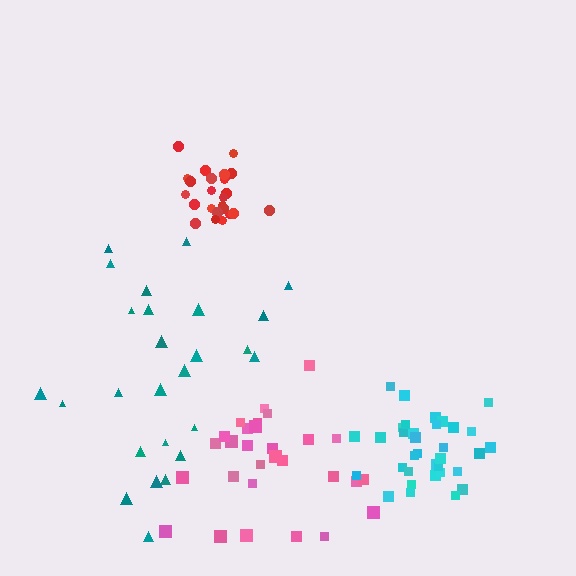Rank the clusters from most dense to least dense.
red, cyan, pink, teal.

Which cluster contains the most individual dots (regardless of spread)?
Cyan (34).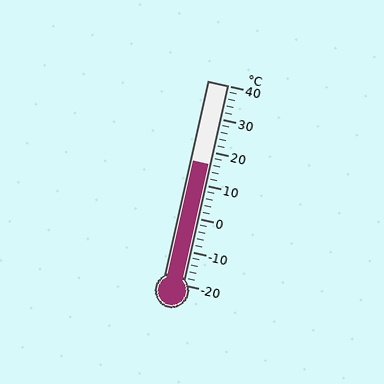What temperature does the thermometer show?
The thermometer shows approximately 16°C.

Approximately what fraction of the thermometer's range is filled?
The thermometer is filled to approximately 60% of its range.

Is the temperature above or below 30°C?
The temperature is below 30°C.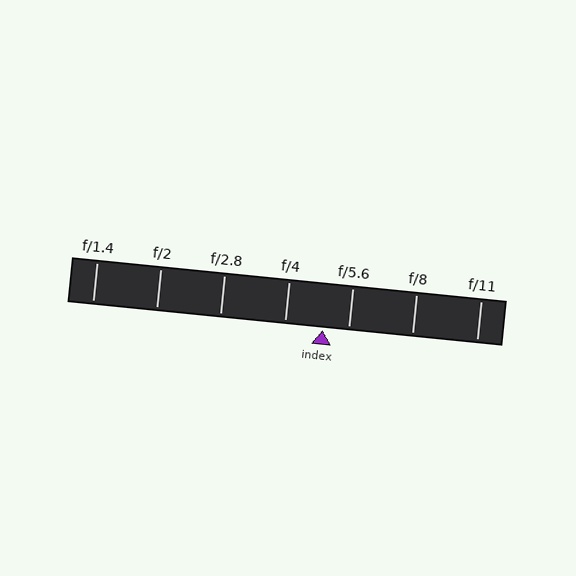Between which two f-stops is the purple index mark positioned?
The index mark is between f/4 and f/5.6.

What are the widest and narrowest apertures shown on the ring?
The widest aperture shown is f/1.4 and the narrowest is f/11.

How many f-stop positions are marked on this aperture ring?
There are 7 f-stop positions marked.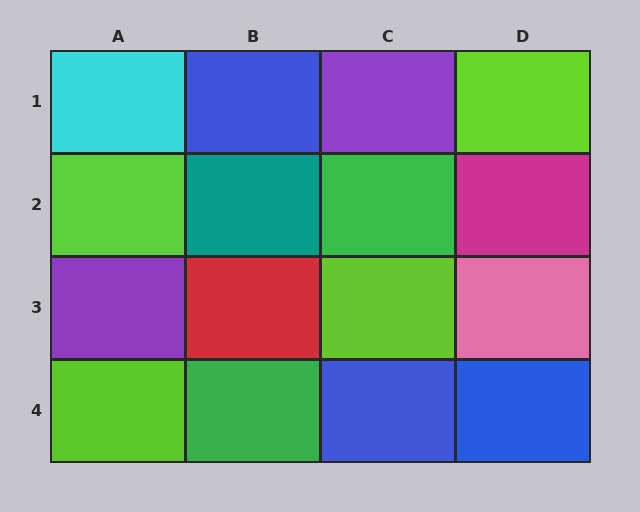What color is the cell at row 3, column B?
Red.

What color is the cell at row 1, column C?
Purple.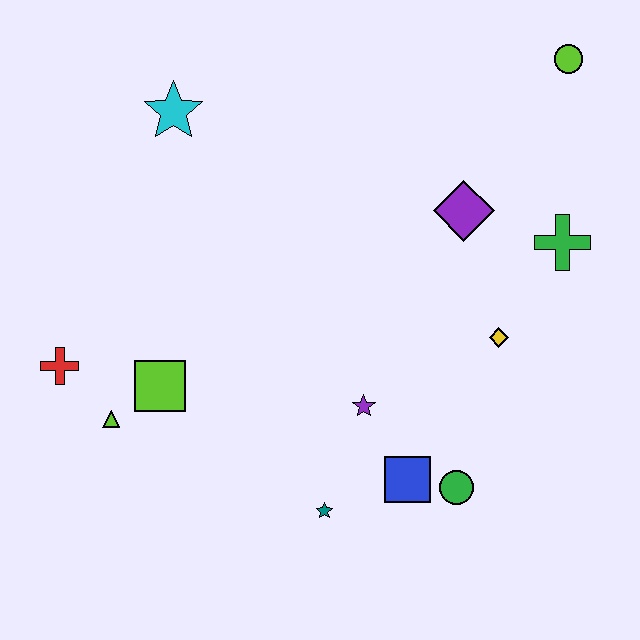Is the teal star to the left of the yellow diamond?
Yes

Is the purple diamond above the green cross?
Yes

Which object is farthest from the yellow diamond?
The red cross is farthest from the yellow diamond.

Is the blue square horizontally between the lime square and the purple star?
No